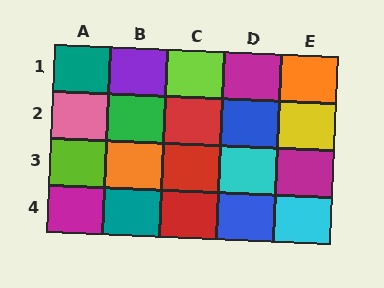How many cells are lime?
2 cells are lime.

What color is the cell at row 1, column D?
Magenta.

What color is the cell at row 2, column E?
Yellow.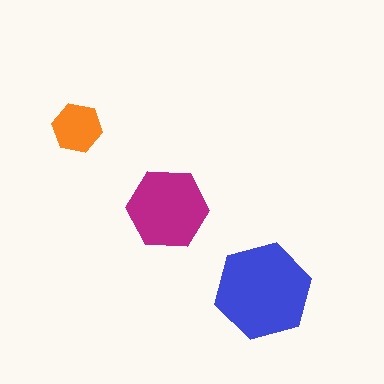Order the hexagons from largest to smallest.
the blue one, the magenta one, the orange one.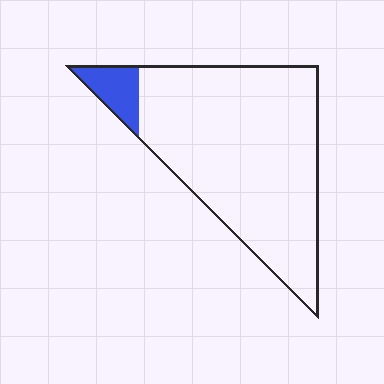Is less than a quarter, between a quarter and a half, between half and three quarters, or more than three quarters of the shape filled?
Less than a quarter.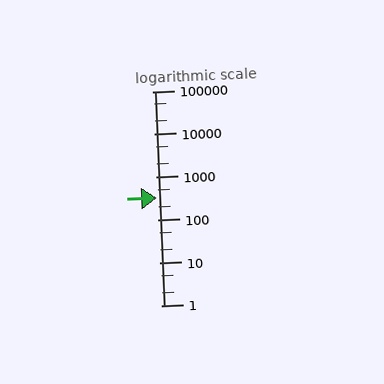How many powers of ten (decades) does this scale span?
The scale spans 5 decades, from 1 to 100000.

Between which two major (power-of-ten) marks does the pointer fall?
The pointer is between 100 and 1000.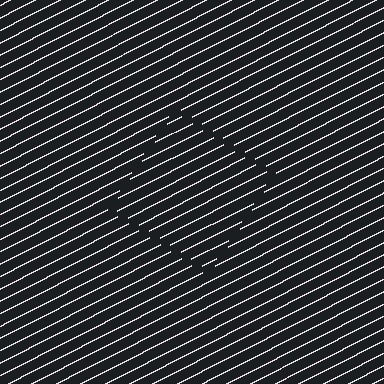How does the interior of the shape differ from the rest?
The interior of the shape contains the same grating, shifted by half a period — the contour is defined by the phase discontinuity where line-ends from the inner and outer gratings abut.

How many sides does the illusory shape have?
4 sides — the line-ends trace a square.